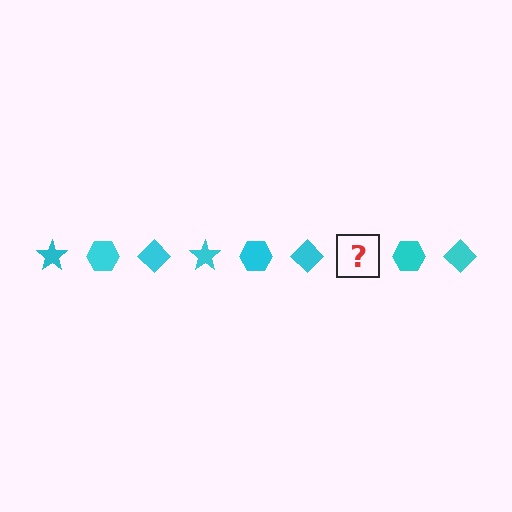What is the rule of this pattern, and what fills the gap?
The rule is that the pattern cycles through star, hexagon, diamond shapes in cyan. The gap should be filled with a cyan star.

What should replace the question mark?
The question mark should be replaced with a cyan star.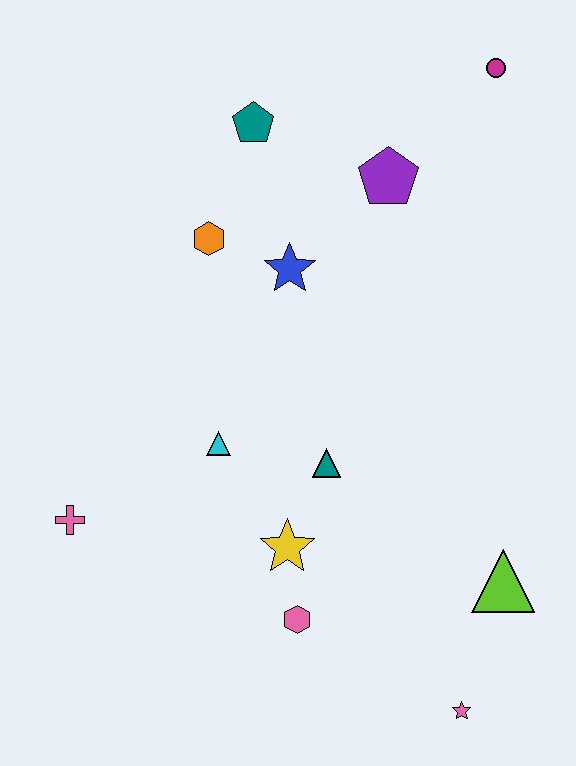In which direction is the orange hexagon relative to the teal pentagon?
The orange hexagon is below the teal pentagon.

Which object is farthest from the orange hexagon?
The pink star is farthest from the orange hexagon.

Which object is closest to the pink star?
The lime triangle is closest to the pink star.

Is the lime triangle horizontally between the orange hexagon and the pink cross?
No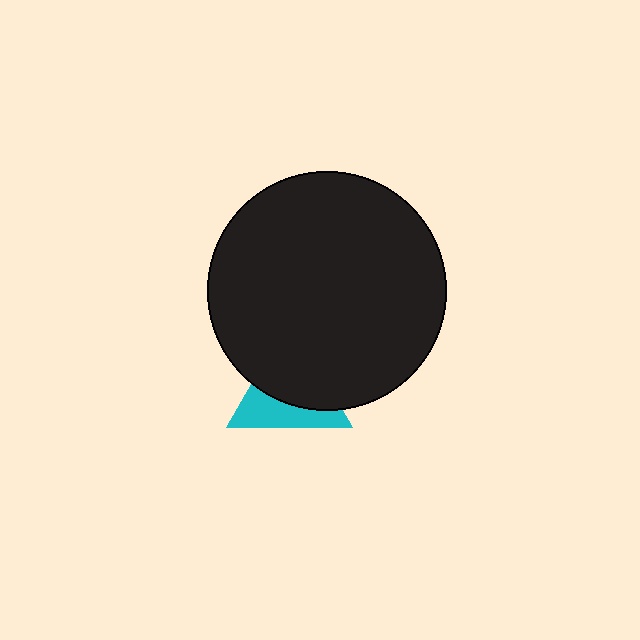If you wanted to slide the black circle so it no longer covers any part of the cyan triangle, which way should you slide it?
Slide it up — that is the most direct way to separate the two shapes.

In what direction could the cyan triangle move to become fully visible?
The cyan triangle could move down. That would shift it out from behind the black circle entirely.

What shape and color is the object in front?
The object in front is a black circle.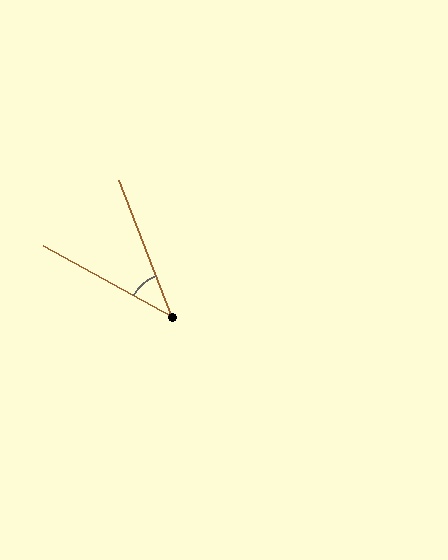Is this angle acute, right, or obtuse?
It is acute.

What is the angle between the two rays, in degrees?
Approximately 40 degrees.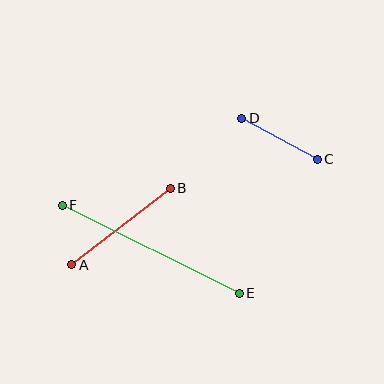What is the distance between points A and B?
The distance is approximately 125 pixels.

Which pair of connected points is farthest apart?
Points E and F are farthest apart.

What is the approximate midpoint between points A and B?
The midpoint is at approximately (121, 226) pixels.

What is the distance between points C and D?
The distance is approximately 86 pixels.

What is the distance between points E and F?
The distance is approximately 198 pixels.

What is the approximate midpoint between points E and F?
The midpoint is at approximately (151, 249) pixels.